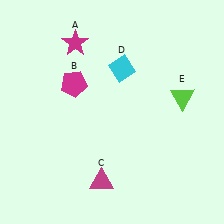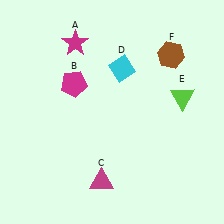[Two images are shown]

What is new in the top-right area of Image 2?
A brown hexagon (F) was added in the top-right area of Image 2.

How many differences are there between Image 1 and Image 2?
There is 1 difference between the two images.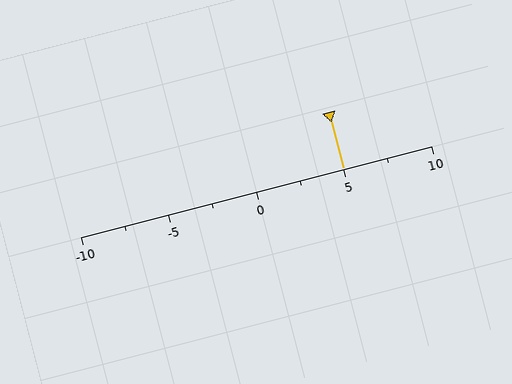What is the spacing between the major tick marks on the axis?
The major ticks are spaced 5 apart.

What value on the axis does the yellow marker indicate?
The marker indicates approximately 5.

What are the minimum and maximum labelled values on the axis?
The axis runs from -10 to 10.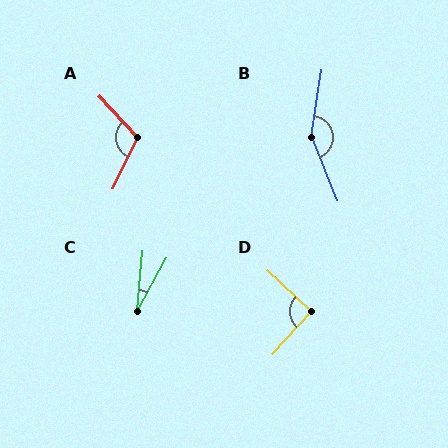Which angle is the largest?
B, at approximately 150 degrees.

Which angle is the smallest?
C, at approximately 24 degrees.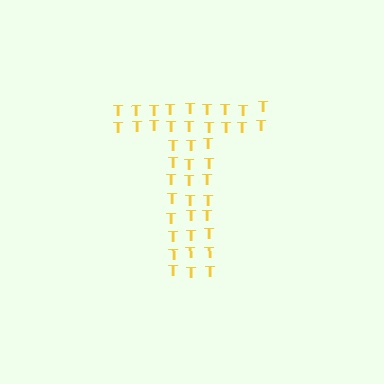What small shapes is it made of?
It is made of small letter T's.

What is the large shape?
The large shape is the letter T.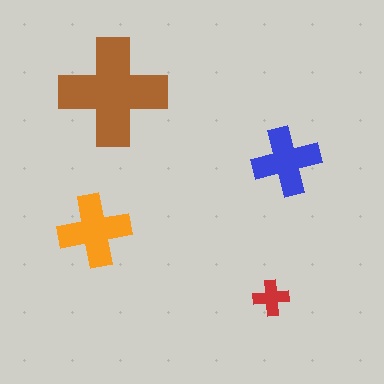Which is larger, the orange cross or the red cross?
The orange one.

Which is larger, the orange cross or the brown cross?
The brown one.